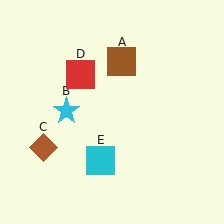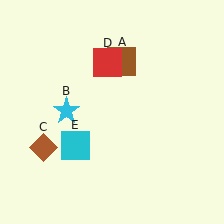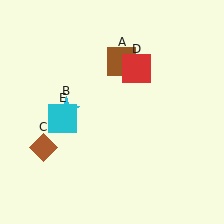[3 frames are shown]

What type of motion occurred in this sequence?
The red square (object D), cyan square (object E) rotated clockwise around the center of the scene.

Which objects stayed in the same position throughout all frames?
Brown square (object A) and cyan star (object B) and brown diamond (object C) remained stationary.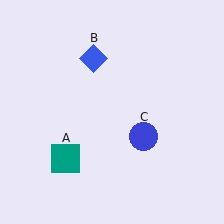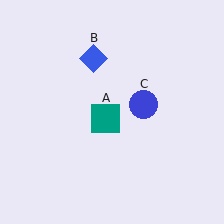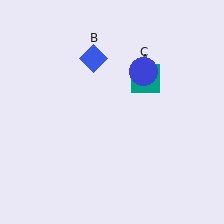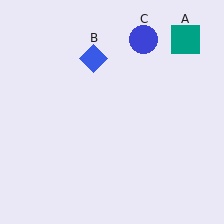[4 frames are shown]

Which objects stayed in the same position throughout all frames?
Blue diamond (object B) remained stationary.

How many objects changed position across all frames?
2 objects changed position: teal square (object A), blue circle (object C).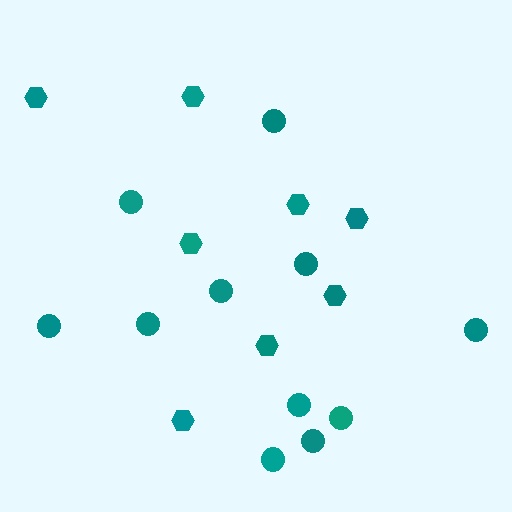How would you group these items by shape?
There are 2 groups: one group of hexagons (8) and one group of circles (11).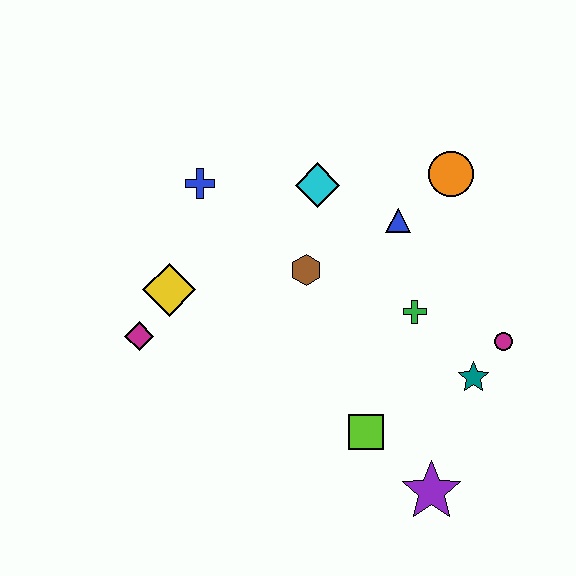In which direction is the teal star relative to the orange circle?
The teal star is below the orange circle.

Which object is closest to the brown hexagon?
The cyan diamond is closest to the brown hexagon.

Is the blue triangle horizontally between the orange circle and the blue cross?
Yes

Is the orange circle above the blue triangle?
Yes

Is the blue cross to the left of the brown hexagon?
Yes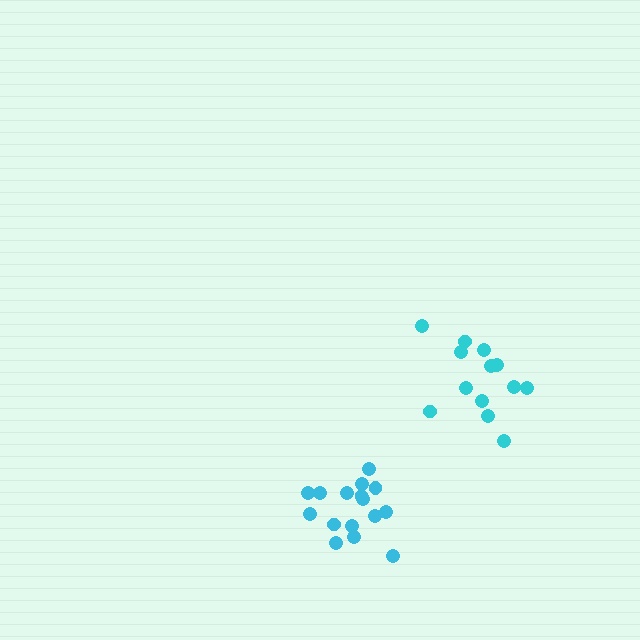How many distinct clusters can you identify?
There are 2 distinct clusters.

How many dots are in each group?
Group 1: 13 dots, Group 2: 16 dots (29 total).